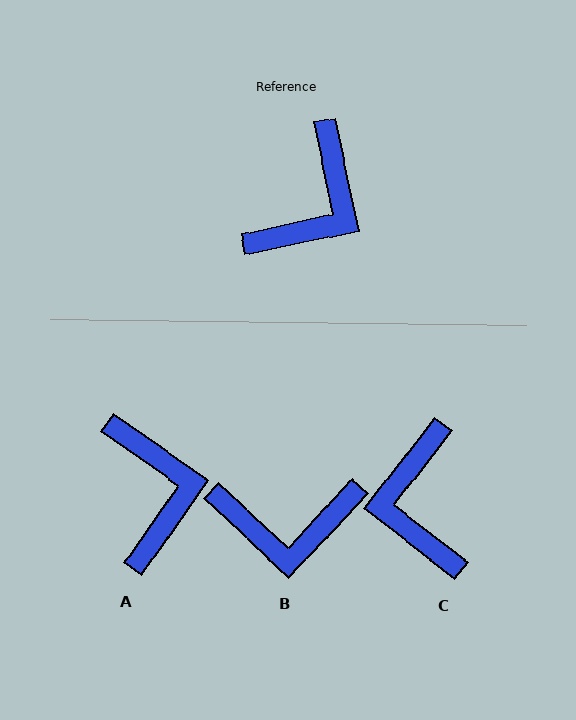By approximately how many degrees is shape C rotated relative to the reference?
Approximately 140 degrees clockwise.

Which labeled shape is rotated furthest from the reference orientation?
C, about 140 degrees away.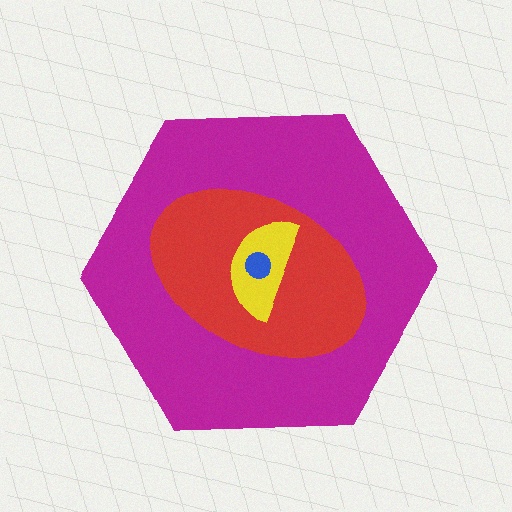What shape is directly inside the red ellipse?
The yellow semicircle.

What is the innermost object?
The blue circle.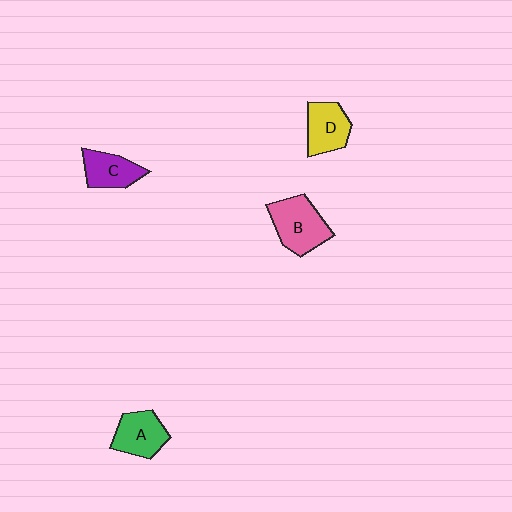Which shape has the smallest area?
Shape C (purple).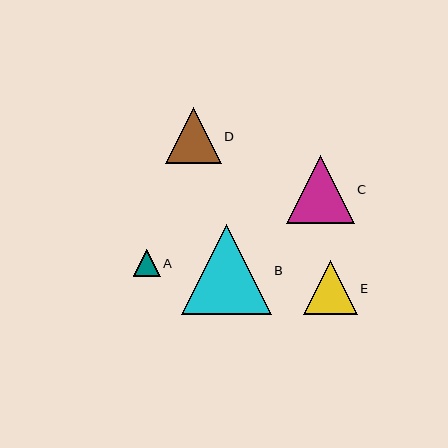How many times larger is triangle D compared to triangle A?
Triangle D is approximately 2.1 times the size of triangle A.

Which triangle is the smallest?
Triangle A is the smallest with a size of approximately 27 pixels.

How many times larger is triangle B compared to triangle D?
Triangle B is approximately 1.6 times the size of triangle D.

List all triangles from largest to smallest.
From largest to smallest: B, C, D, E, A.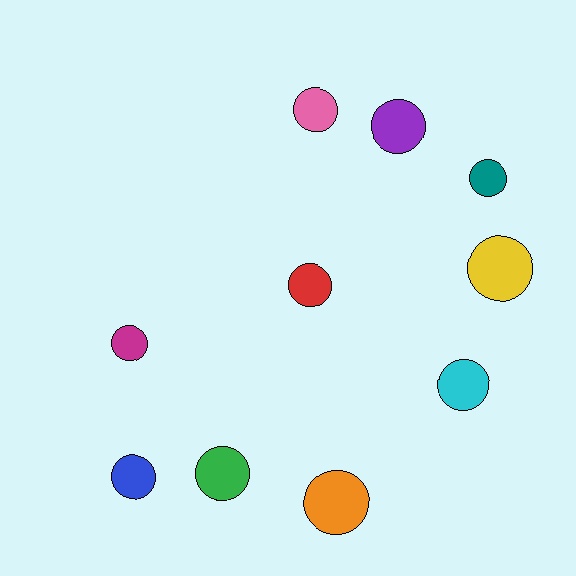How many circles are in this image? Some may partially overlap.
There are 10 circles.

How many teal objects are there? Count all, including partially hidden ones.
There is 1 teal object.